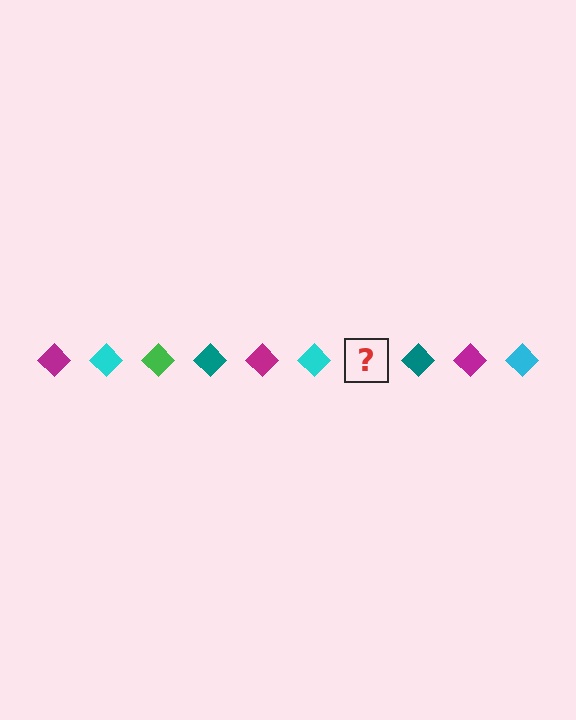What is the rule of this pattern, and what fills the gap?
The rule is that the pattern cycles through magenta, cyan, green, teal diamonds. The gap should be filled with a green diamond.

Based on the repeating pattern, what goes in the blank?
The blank should be a green diamond.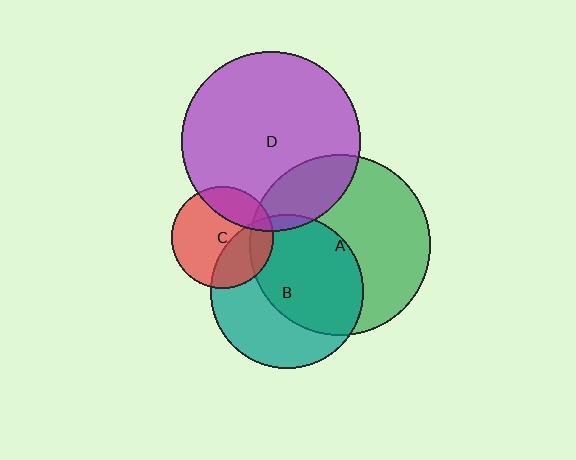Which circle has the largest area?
Circle A (green).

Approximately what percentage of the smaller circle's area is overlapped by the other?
Approximately 20%.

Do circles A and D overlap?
Yes.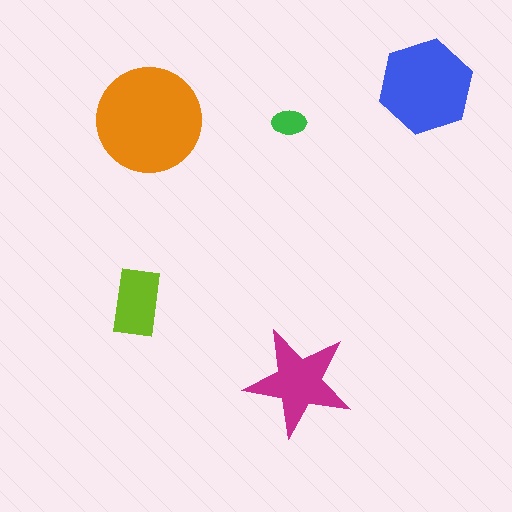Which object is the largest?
The orange circle.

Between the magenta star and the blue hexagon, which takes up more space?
The blue hexagon.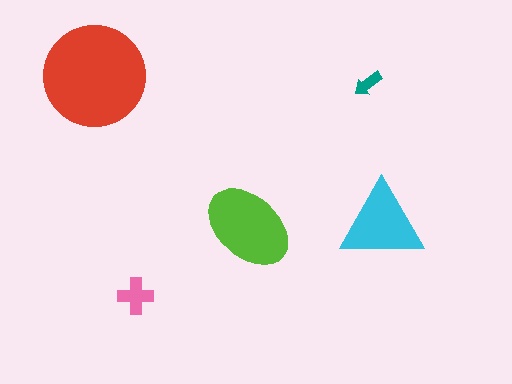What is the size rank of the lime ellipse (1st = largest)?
2nd.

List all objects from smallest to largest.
The teal arrow, the pink cross, the cyan triangle, the lime ellipse, the red circle.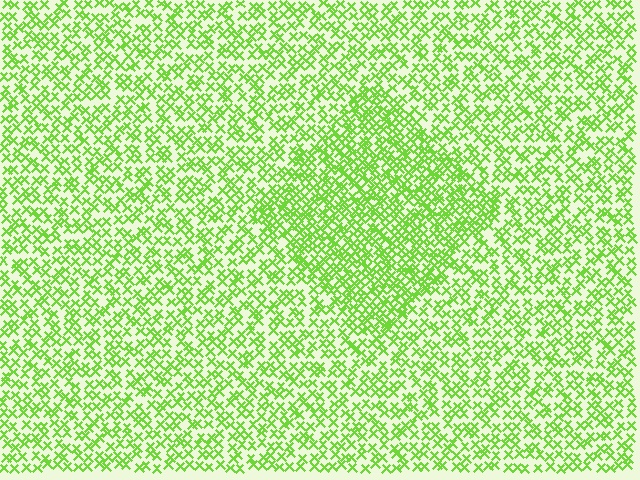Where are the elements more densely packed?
The elements are more densely packed inside the diamond boundary.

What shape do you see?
I see a diamond.